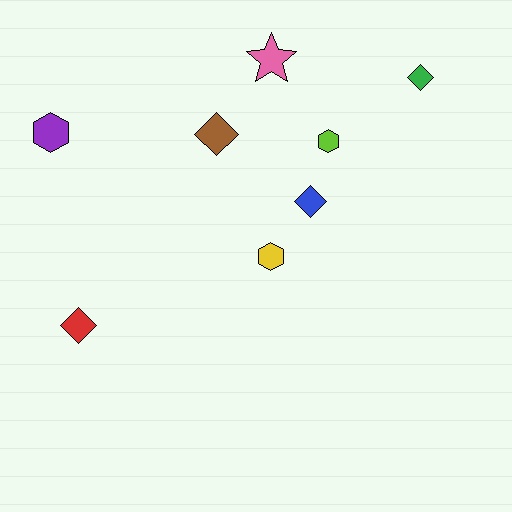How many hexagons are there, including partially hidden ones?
There are 3 hexagons.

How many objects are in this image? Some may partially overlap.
There are 8 objects.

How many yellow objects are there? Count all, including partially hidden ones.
There is 1 yellow object.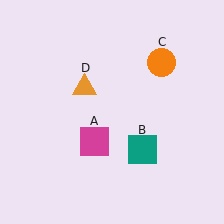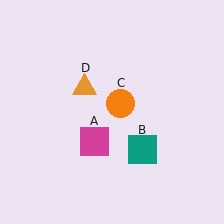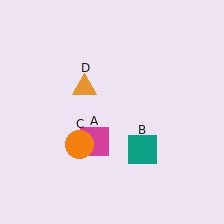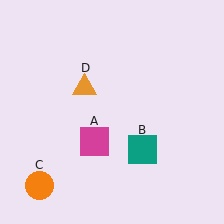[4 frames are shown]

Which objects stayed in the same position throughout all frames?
Magenta square (object A) and teal square (object B) and orange triangle (object D) remained stationary.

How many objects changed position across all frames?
1 object changed position: orange circle (object C).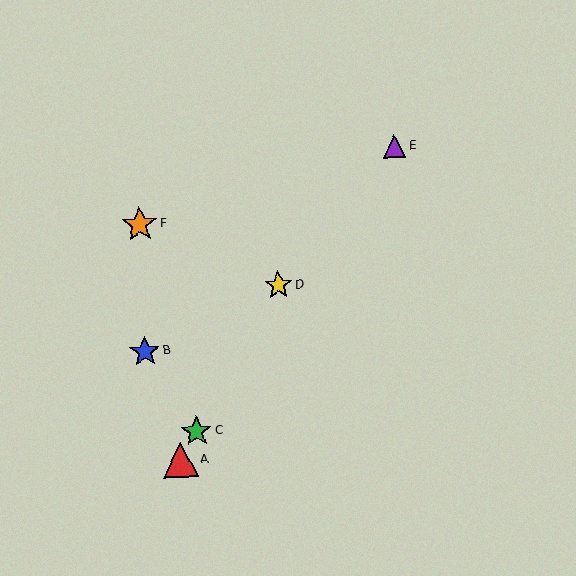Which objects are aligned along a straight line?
Objects A, C, D are aligned along a straight line.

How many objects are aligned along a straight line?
3 objects (A, C, D) are aligned along a straight line.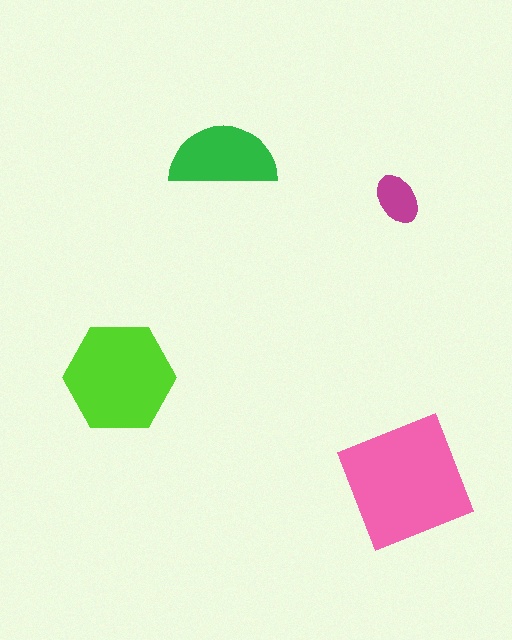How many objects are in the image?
There are 4 objects in the image.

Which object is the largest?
The pink square.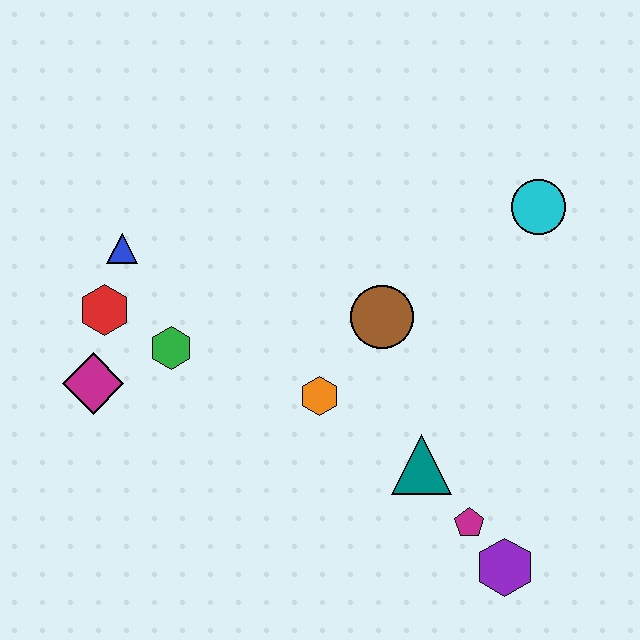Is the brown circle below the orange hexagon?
No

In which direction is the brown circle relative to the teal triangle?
The brown circle is above the teal triangle.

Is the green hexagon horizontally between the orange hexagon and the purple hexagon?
No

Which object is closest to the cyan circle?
The brown circle is closest to the cyan circle.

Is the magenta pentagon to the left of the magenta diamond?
No